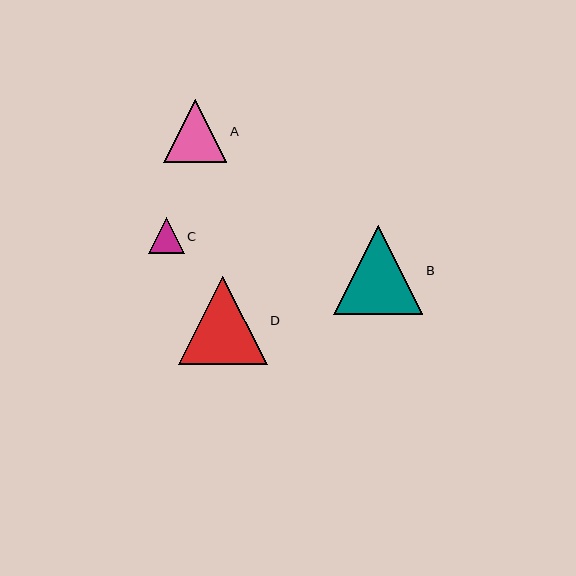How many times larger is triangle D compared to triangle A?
Triangle D is approximately 1.4 times the size of triangle A.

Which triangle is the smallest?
Triangle C is the smallest with a size of approximately 36 pixels.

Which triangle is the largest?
Triangle B is the largest with a size of approximately 89 pixels.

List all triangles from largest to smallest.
From largest to smallest: B, D, A, C.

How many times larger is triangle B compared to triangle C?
Triangle B is approximately 2.5 times the size of triangle C.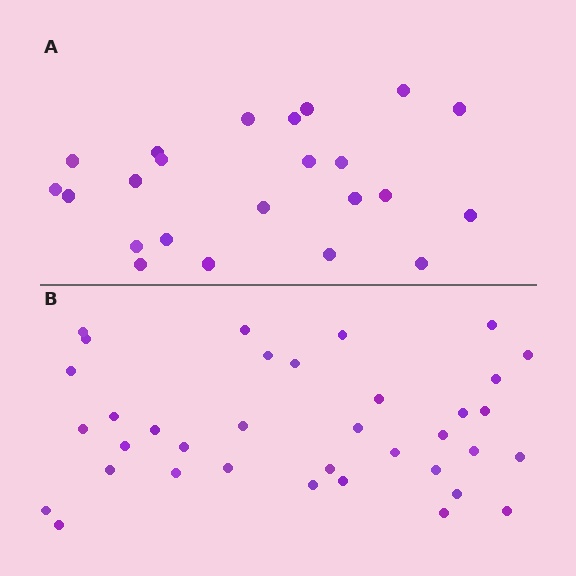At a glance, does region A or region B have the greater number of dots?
Region B (the bottom region) has more dots.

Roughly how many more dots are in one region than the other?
Region B has approximately 15 more dots than region A.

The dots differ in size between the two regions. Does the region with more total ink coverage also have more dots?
No. Region A has more total ink coverage because its dots are larger, but region B actually contains more individual dots. Total area can be misleading — the number of items is what matters here.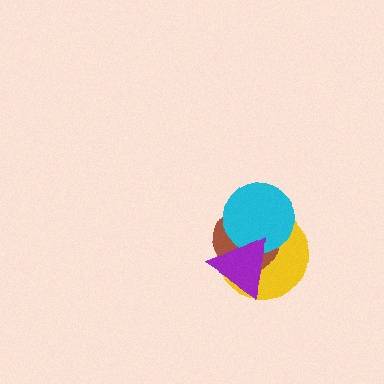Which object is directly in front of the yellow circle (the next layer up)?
The brown circle is directly in front of the yellow circle.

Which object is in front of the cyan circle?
The purple triangle is in front of the cyan circle.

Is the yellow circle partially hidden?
Yes, it is partially covered by another shape.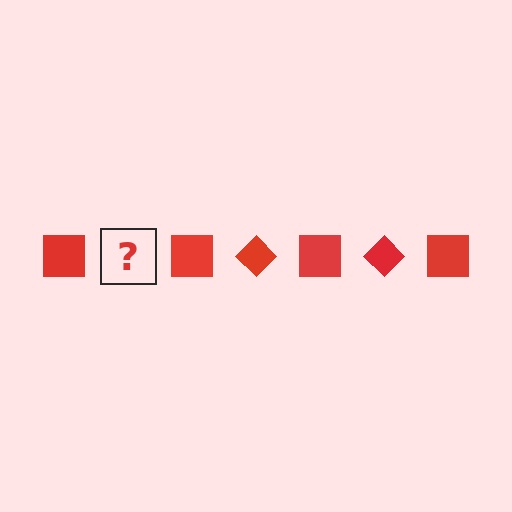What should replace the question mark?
The question mark should be replaced with a red diamond.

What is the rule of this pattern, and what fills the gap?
The rule is that the pattern cycles through square, diamond shapes in red. The gap should be filled with a red diamond.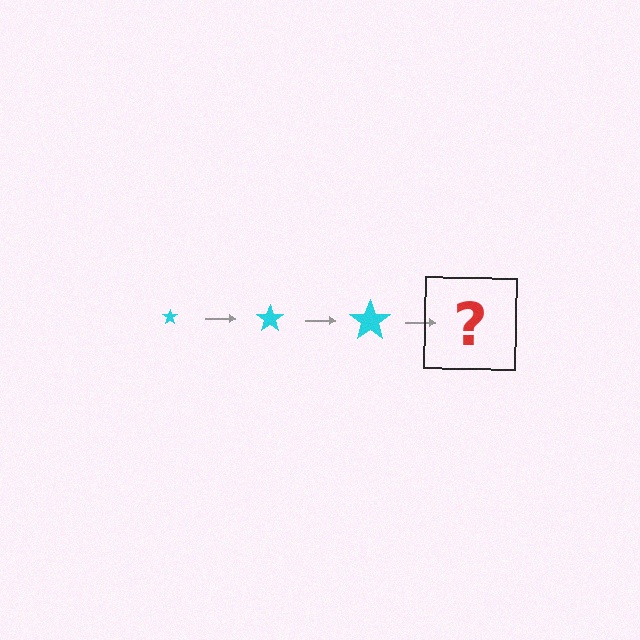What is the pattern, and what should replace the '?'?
The pattern is that the star gets progressively larger each step. The '?' should be a cyan star, larger than the previous one.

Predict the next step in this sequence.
The next step is a cyan star, larger than the previous one.